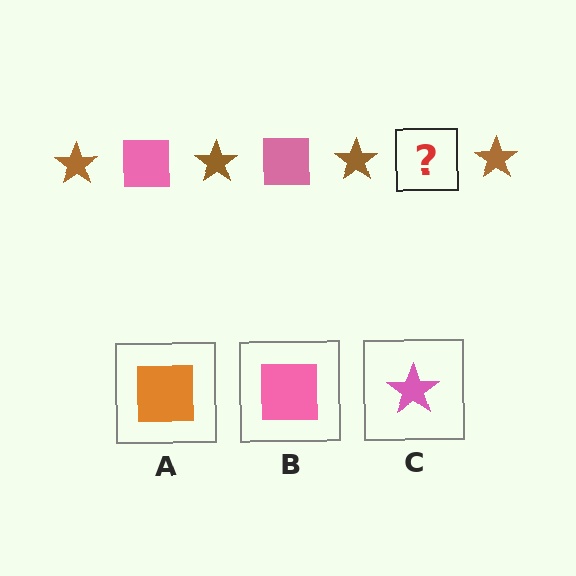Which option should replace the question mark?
Option B.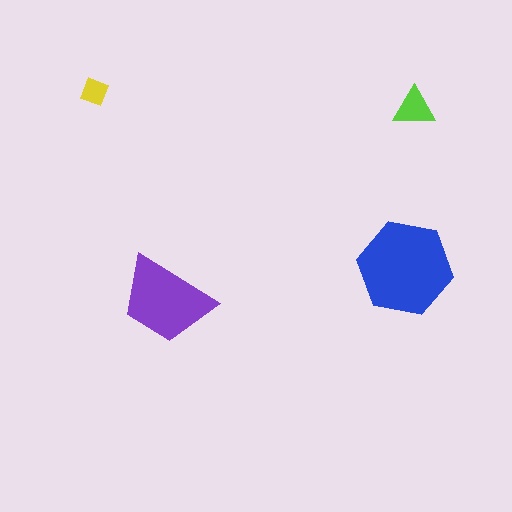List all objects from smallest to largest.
The yellow diamond, the lime triangle, the purple trapezoid, the blue hexagon.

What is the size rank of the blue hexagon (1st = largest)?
1st.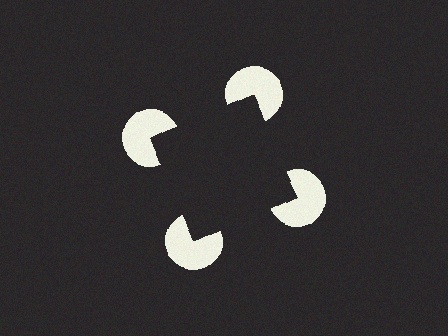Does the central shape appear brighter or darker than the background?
It typically appears slightly darker than the background, even though no actual brightness change is drawn.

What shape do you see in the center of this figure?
An illusory square — its edges are inferred from the aligned wedge cuts in the pac-man discs, not physically drawn.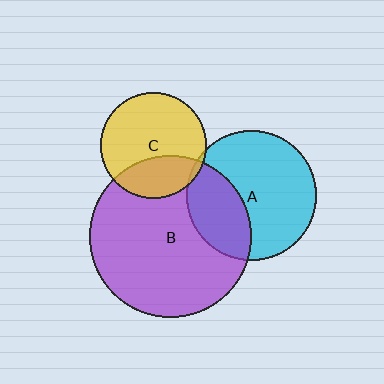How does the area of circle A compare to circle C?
Approximately 1.5 times.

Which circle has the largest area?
Circle B (purple).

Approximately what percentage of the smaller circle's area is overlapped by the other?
Approximately 30%.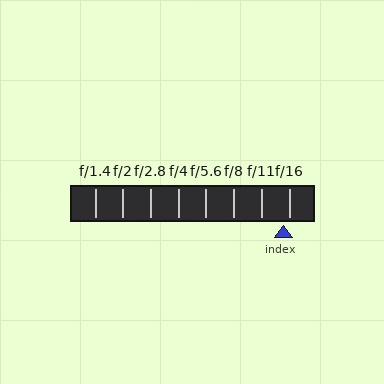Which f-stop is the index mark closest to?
The index mark is closest to f/16.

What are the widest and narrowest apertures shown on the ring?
The widest aperture shown is f/1.4 and the narrowest is f/16.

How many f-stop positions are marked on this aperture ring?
There are 8 f-stop positions marked.